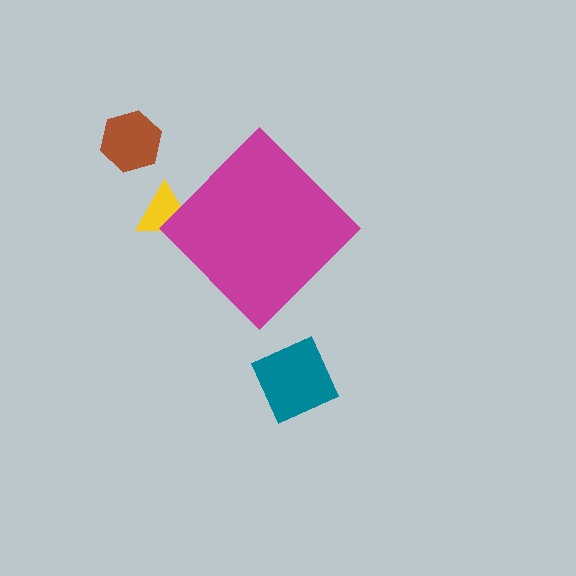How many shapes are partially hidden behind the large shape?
1 shape is partially hidden.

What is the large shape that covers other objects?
A magenta diamond.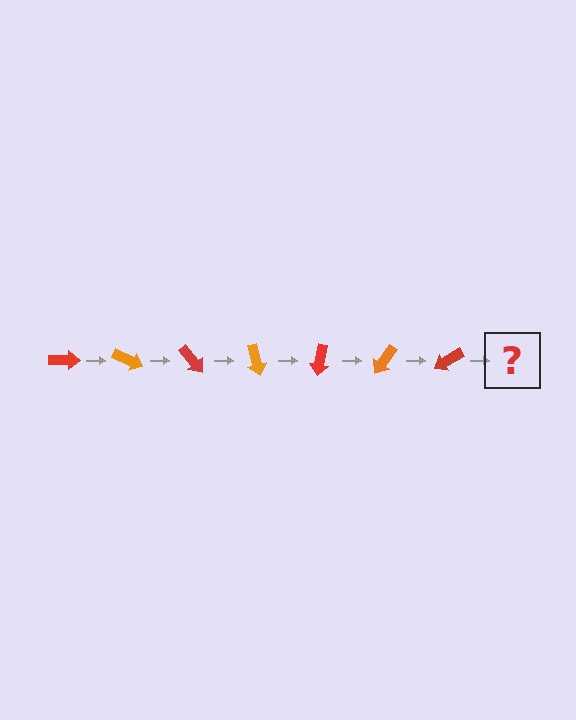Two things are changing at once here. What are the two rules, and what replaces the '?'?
The two rules are that it rotates 25 degrees each step and the color cycles through red and orange. The '?' should be an orange arrow, rotated 175 degrees from the start.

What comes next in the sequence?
The next element should be an orange arrow, rotated 175 degrees from the start.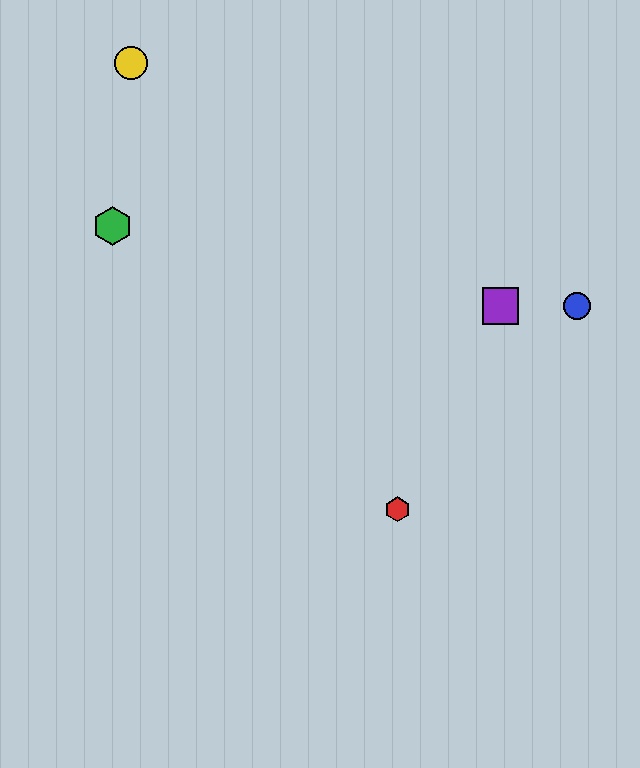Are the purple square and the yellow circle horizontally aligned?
No, the purple square is at y≈306 and the yellow circle is at y≈63.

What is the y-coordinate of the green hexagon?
The green hexagon is at y≈226.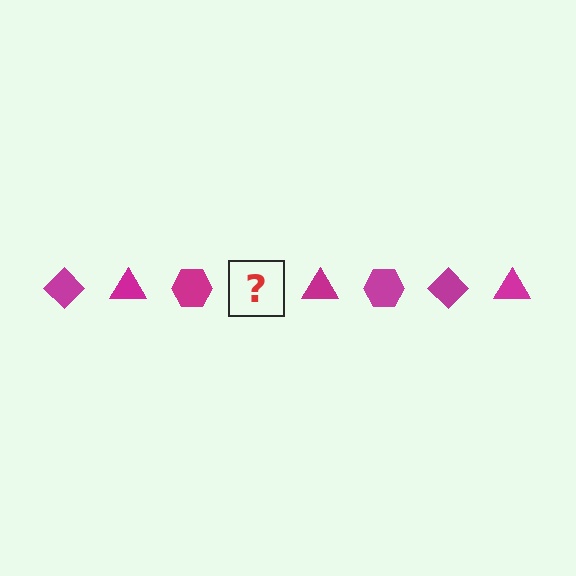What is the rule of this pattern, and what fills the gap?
The rule is that the pattern cycles through diamond, triangle, hexagon shapes in magenta. The gap should be filled with a magenta diamond.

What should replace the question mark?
The question mark should be replaced with a magenta diamond.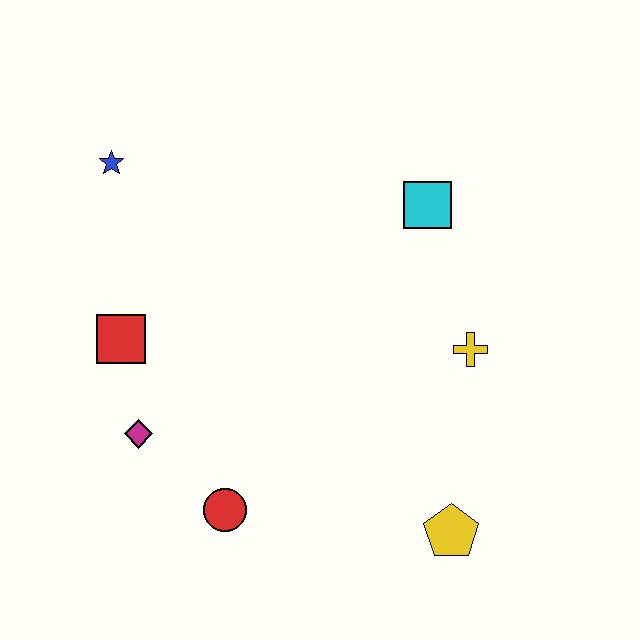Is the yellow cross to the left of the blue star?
No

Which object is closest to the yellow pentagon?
The yellow cross is closest to the yellow pentagon.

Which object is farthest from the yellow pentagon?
The blue star is farthest from the yellow pentagon.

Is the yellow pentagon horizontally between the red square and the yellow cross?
Yes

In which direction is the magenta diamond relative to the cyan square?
The magenta diamond is to the left of the cyan square.